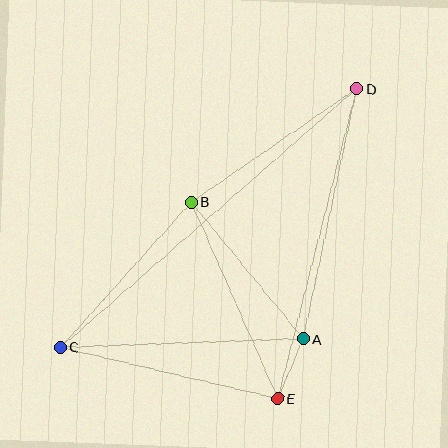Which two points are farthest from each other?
Points C and D are farthest from each other.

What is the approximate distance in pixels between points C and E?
The distance between C and E is approximately 223 pixels.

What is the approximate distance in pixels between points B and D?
The distance between B and D is approximately 200 pixels.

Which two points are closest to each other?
Points A and E are closest to each other.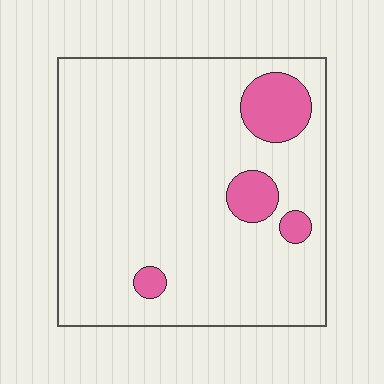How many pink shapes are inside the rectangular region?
4.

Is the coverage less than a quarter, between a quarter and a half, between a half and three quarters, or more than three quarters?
Less than a quarter.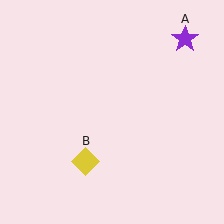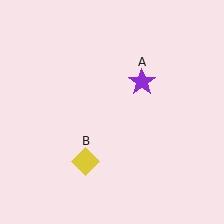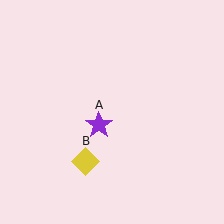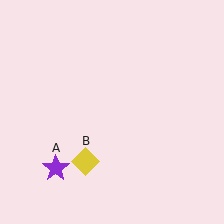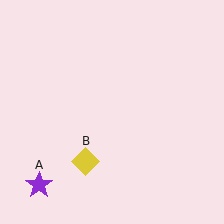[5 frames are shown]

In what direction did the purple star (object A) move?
The purple star (object A) moved down and to the left.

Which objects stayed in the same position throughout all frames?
Yellow diamond (object B) remained stationary.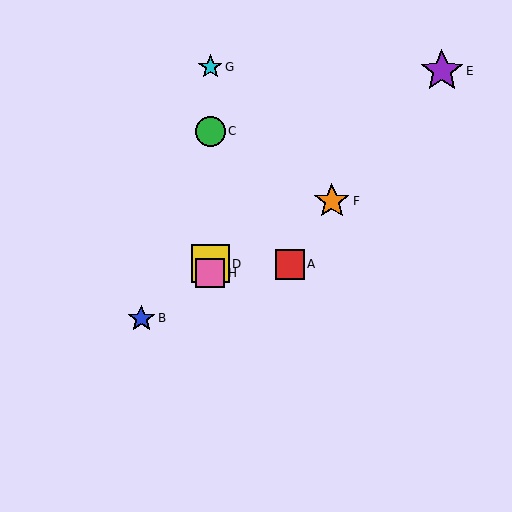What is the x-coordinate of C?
Object C is at x≈210.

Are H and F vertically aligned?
No, H is at x≈210 and F is at x≈332.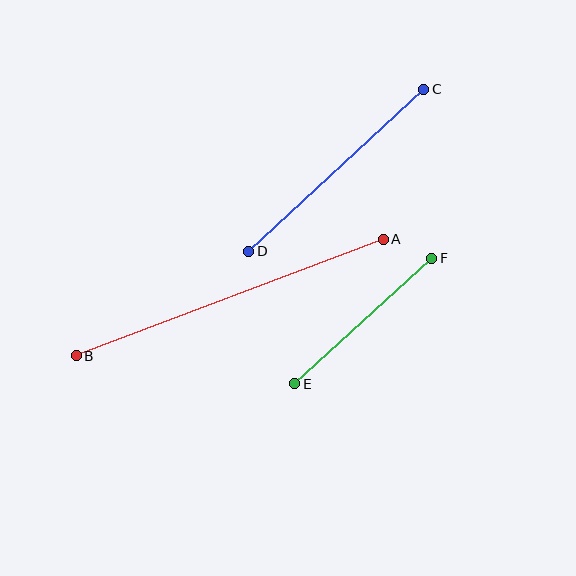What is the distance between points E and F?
The distance is approximately 186 pixels.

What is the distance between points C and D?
The distance is approximately 238 pixels.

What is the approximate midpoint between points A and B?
The midpoint is at approximately (230, 297) pixels.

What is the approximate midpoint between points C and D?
The midpoint is at approximately (336, 170) pixels.